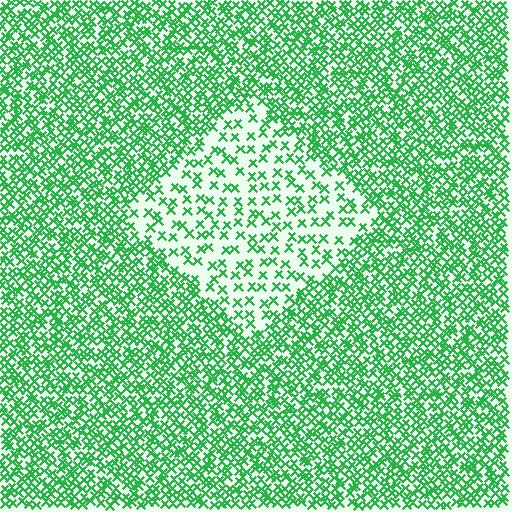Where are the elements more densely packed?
The elements are more densely packed outside the diamond boundary.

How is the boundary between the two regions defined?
The boundary is defined by a change in element density (approximately 2.5x ratio). All elements are the same color, size, and shape.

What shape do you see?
I see a diamond.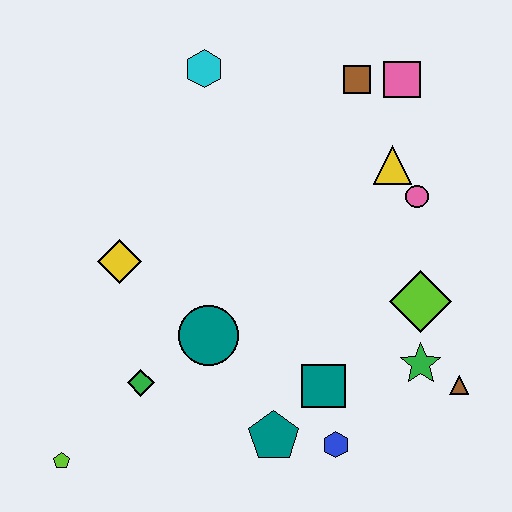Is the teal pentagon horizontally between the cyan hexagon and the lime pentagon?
No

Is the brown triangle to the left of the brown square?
No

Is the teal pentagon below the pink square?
Yes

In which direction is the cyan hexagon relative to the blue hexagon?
The cyan hexagon is above the blue hexagon.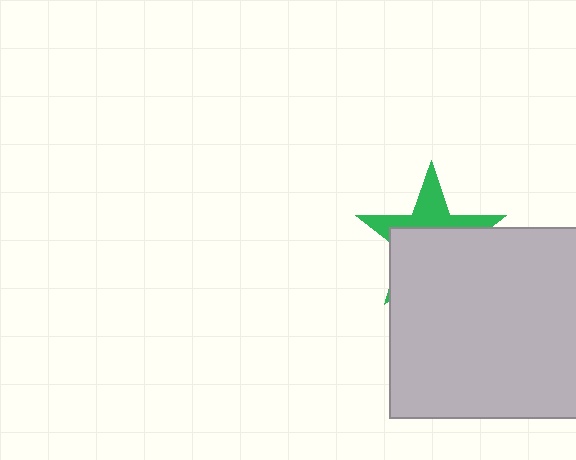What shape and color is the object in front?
The object in front is a light gray square.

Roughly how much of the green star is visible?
A small part of it is visible (roughly 38%).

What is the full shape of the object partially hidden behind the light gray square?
The partially hidden object is a green star.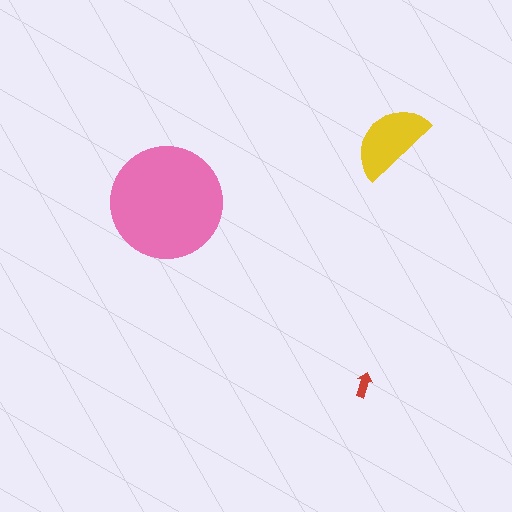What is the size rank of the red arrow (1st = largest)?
3rd.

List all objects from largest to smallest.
The pink circle, the yellow semicircle, the red arrow.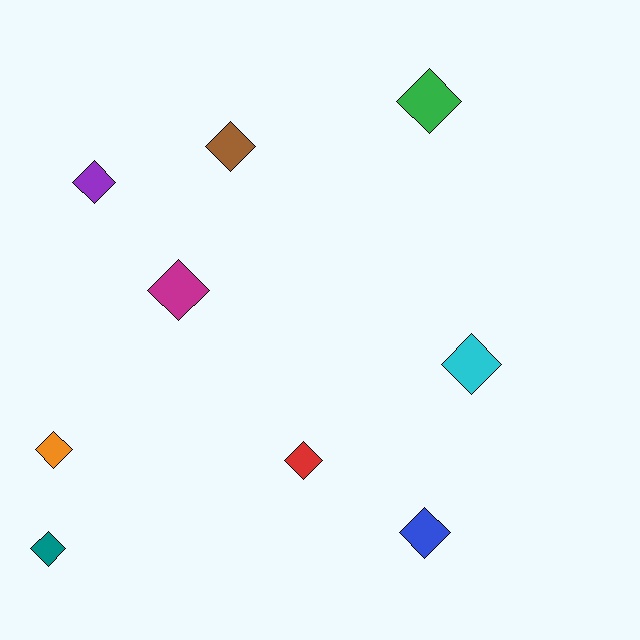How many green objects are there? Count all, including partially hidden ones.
There is 1 green object.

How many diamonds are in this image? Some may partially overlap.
There are 9 diamonds.